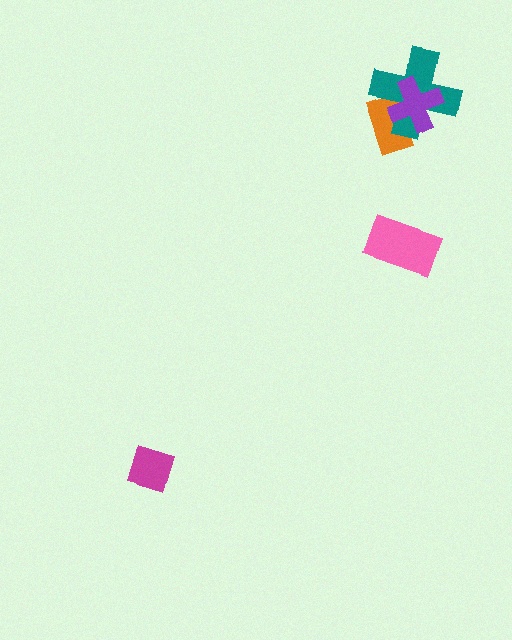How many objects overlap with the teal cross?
2 objects overlap with the teal cross.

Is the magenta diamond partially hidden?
No, no other shape covers it.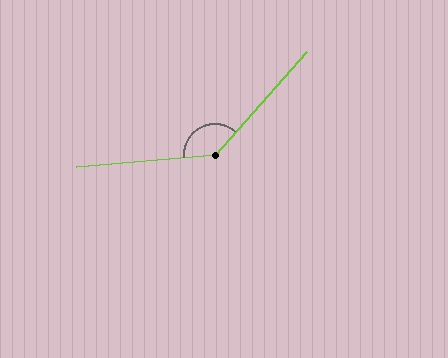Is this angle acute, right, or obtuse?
It is obtuse.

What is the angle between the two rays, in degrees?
Approximately 137 degrees.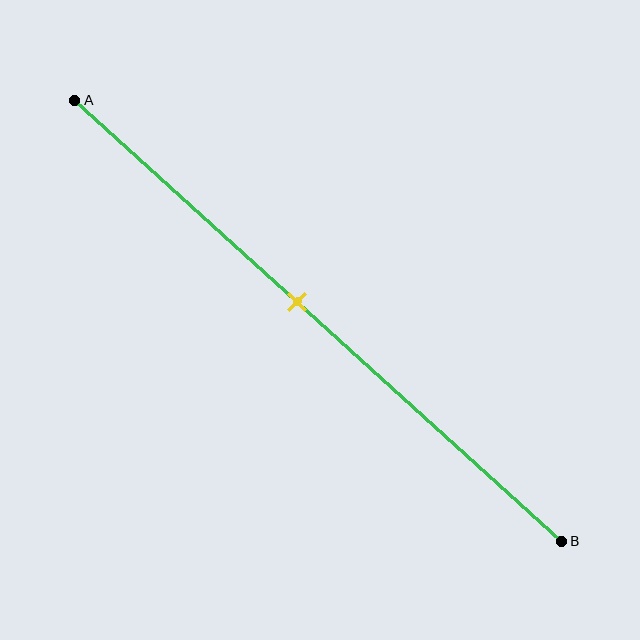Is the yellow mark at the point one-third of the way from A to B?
No, the mark is at about 45% from A, not at the 33% one-third point.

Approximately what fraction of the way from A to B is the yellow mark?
The yellow mark is approximately 45% of the way from A to B.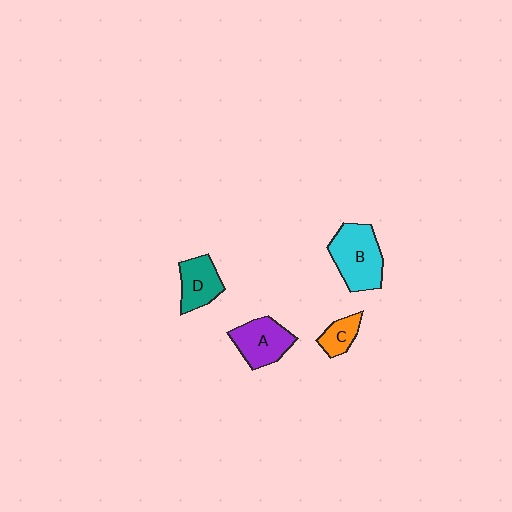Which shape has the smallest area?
Shape C (orange).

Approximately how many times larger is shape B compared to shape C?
Approximately 2.4 times.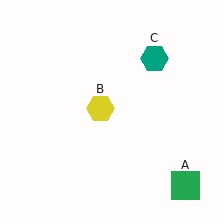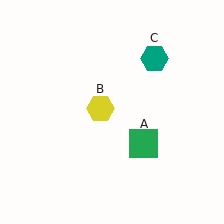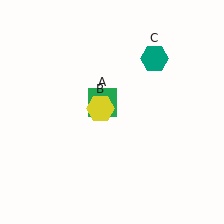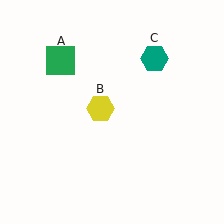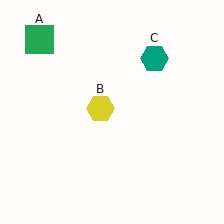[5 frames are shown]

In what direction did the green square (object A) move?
The green square (object A) moved up and to the left.